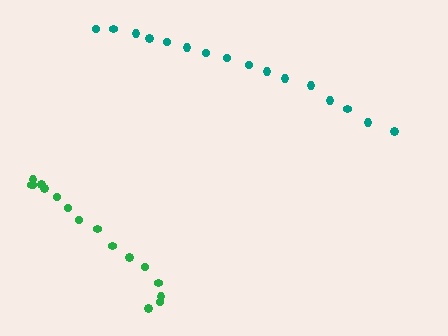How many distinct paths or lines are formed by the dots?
There are 2 distinct paths.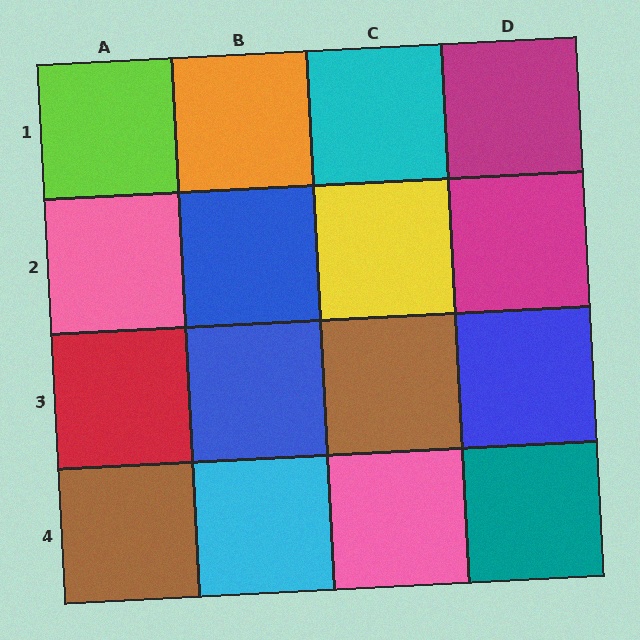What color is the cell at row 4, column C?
Pink.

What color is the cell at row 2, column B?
Blue.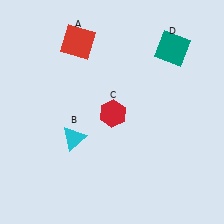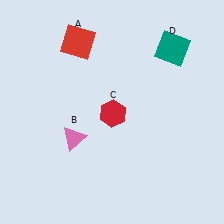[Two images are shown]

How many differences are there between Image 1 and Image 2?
There is 1 difference between the two images.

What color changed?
The triangle (B) changed from cyan in Image 1 to pink in Image 2.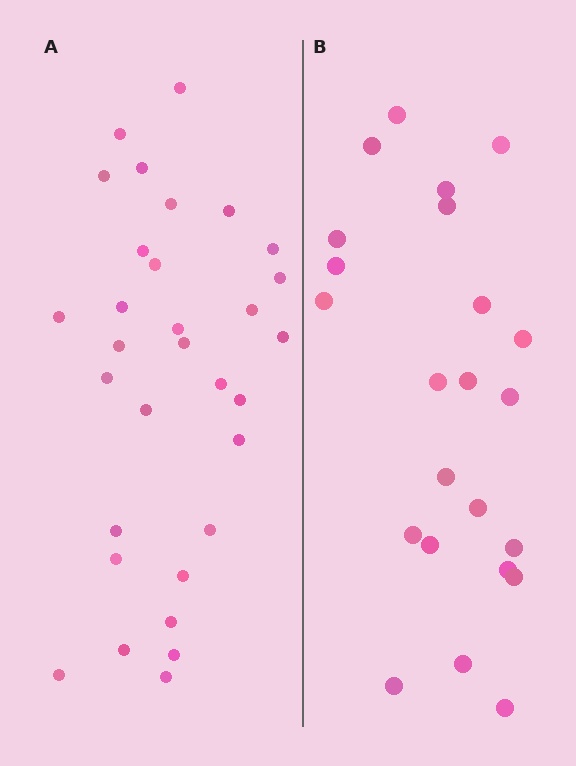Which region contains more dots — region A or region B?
Region A (the left region) has more dots.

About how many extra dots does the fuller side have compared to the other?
Region A has roughly 8 or so more dots than region B.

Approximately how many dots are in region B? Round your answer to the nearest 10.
About 20 dots. (The exact count is 23, which rounds to 20.)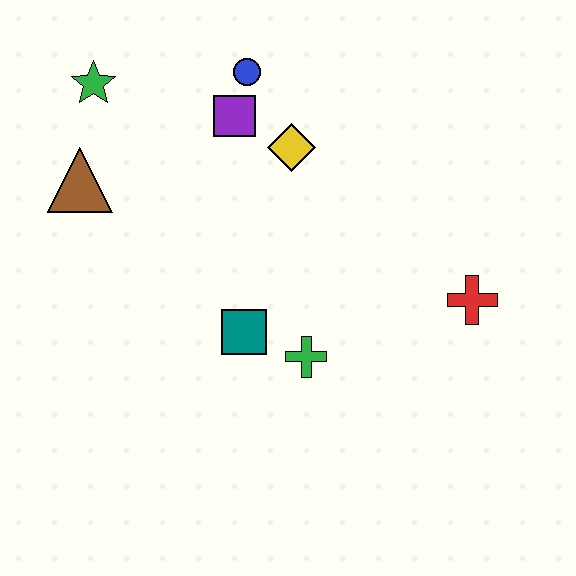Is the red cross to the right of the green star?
Yes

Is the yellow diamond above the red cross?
Yes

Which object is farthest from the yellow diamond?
The red cross is farthest from the yellow diamond.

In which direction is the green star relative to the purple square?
The green star is to the left of the purple square.